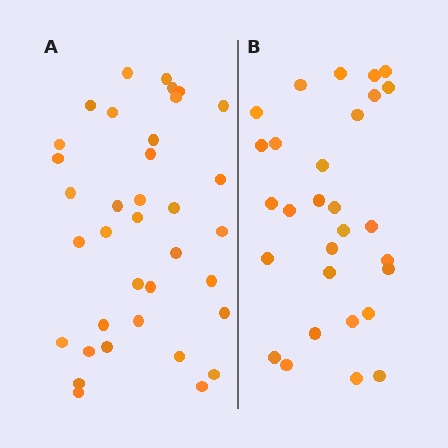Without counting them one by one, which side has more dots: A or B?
Region A (the left region) has more dots.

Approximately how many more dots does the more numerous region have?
Region A has roughly 8 or so more dots than region B.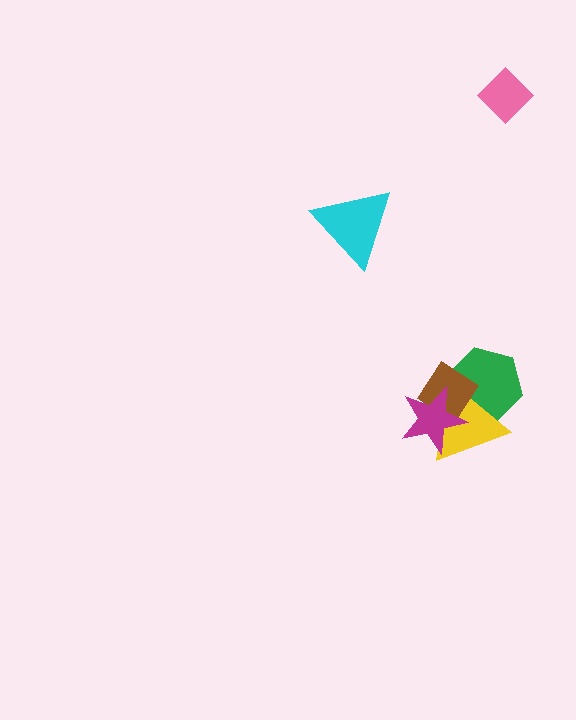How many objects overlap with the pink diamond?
0 objects overlap with the pink diamond.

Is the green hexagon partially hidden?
Yes, it is partially covered by another shape.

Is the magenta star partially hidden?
No, no other shape covers it.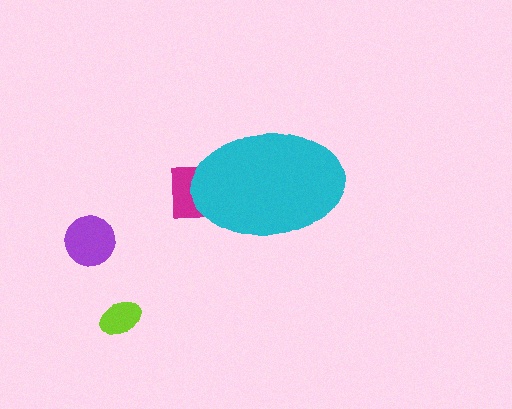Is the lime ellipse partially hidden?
No, the lime ellipse is fully visible.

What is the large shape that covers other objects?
A cyan ellipse.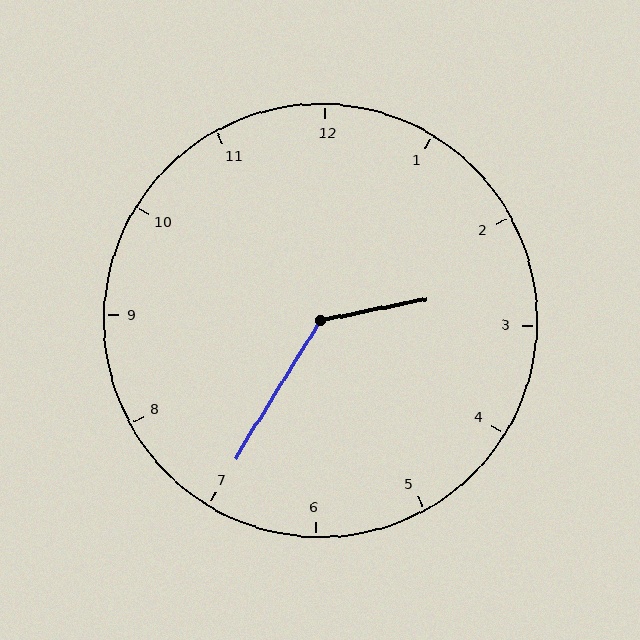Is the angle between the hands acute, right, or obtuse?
It is obtuse.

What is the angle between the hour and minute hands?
Approximately 132 degrees.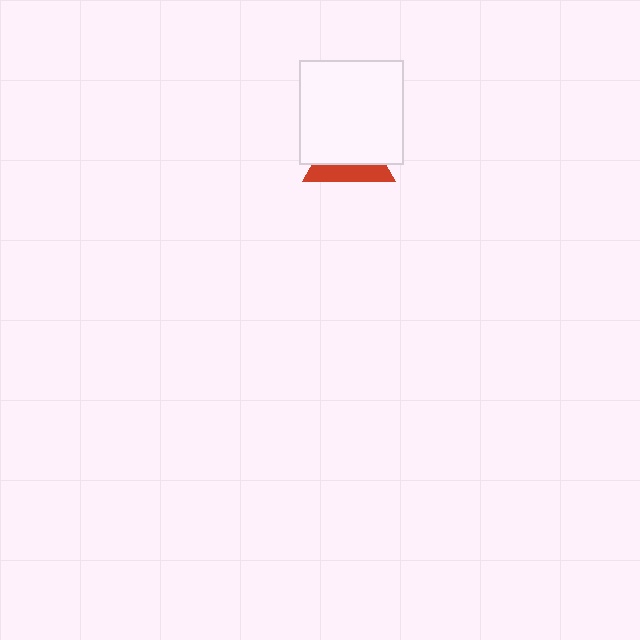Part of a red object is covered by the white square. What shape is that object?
It is a triangle.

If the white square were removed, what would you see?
You would see the complete red triangle.